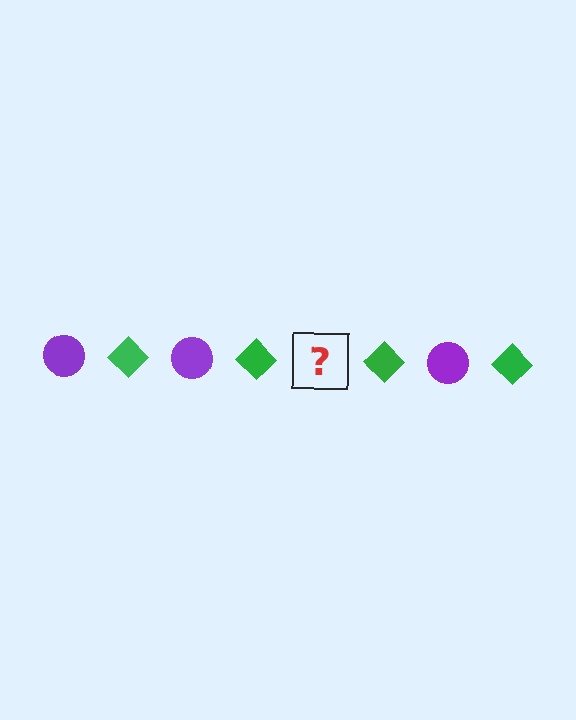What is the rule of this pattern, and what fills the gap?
The rule is that the pattern alternates between purple circle and green diamond. The gap should be filled with a purple circle.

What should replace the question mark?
The question mark should be replaced with a purple circle.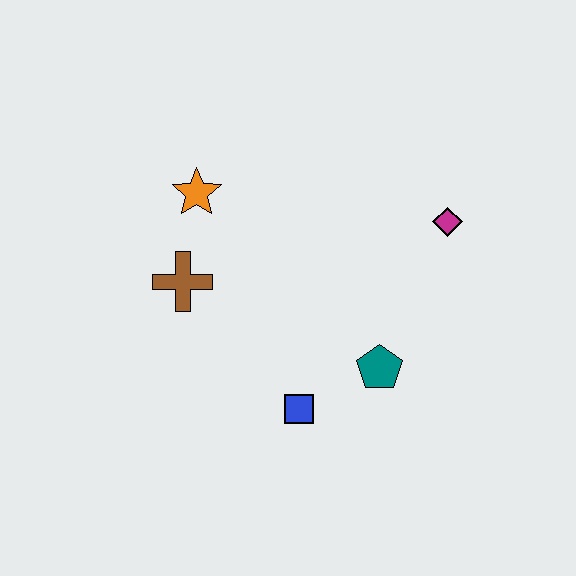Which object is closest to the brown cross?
The orange star is closest to the brown cross.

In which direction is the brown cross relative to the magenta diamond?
The brown cross is to the left of the magenta diamond.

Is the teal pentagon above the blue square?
Yes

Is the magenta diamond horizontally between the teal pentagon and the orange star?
No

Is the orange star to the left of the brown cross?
No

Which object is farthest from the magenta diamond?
The brown cross is farthest from the magenta diamond.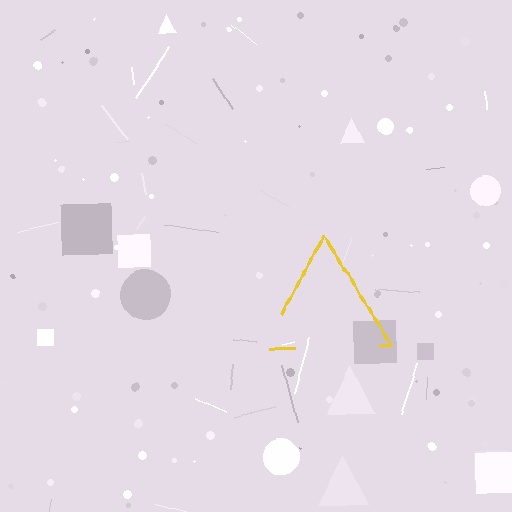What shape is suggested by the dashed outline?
The dashed outline suggests a triangle.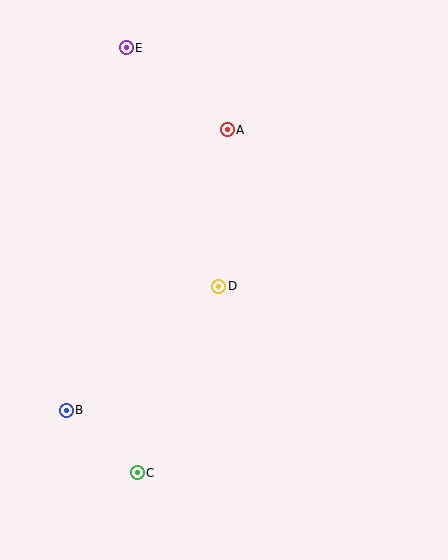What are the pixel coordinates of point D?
Point D is at (219, 286).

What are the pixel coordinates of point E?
Point E is at (126, 48).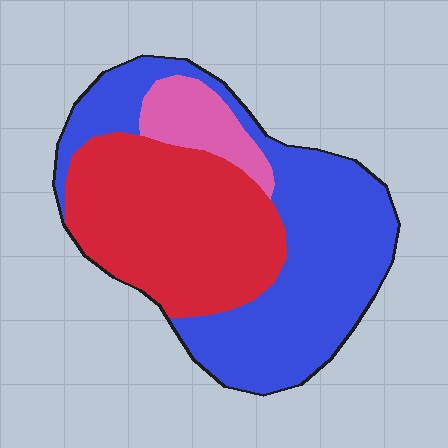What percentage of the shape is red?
Red takes up about two fifths (2/5) of the shape.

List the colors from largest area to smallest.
From largest to smallest: blue, red, pink.